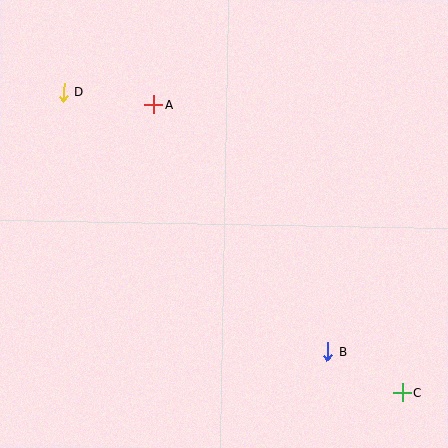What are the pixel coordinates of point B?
Point B is at (328, 351).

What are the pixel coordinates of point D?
Point D is at (64, 92).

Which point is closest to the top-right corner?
Point A is closest to the top-right corner.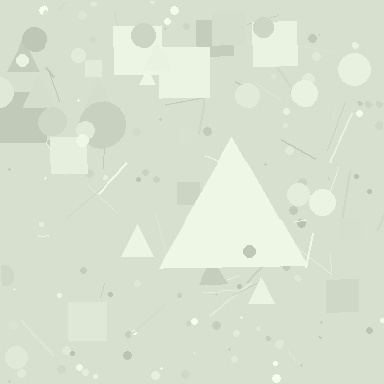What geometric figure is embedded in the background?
A triangle is embedded in the background.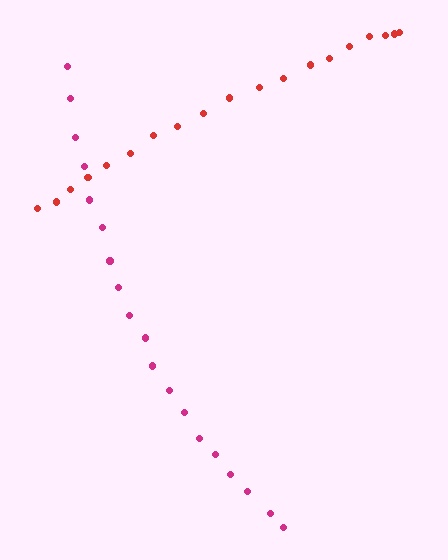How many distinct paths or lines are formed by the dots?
There are 2 distinct paths.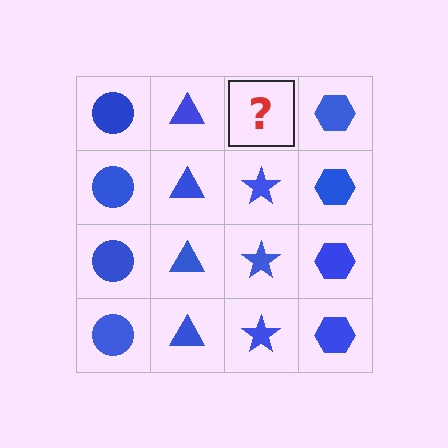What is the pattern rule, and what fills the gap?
The rule is that each column has a consistent shape. The gap should be filled with a blue star.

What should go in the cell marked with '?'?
The missing cell should contain a blue star.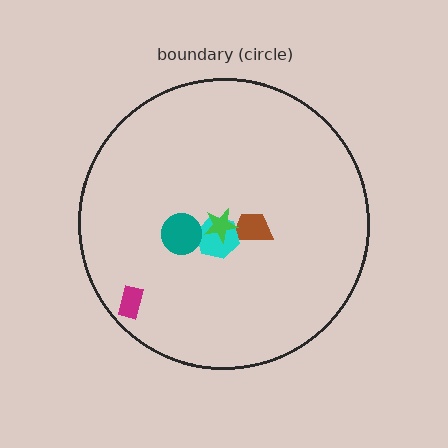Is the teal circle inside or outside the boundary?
Inside.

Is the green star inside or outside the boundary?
Inside.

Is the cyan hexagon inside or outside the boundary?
Inside.